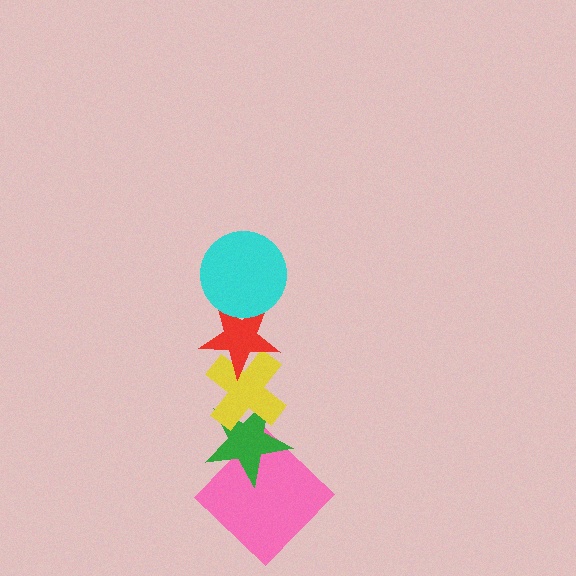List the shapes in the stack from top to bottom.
From top to bottom: the cyan circle, the red star, the yellow cross, the green star, the pink diamond.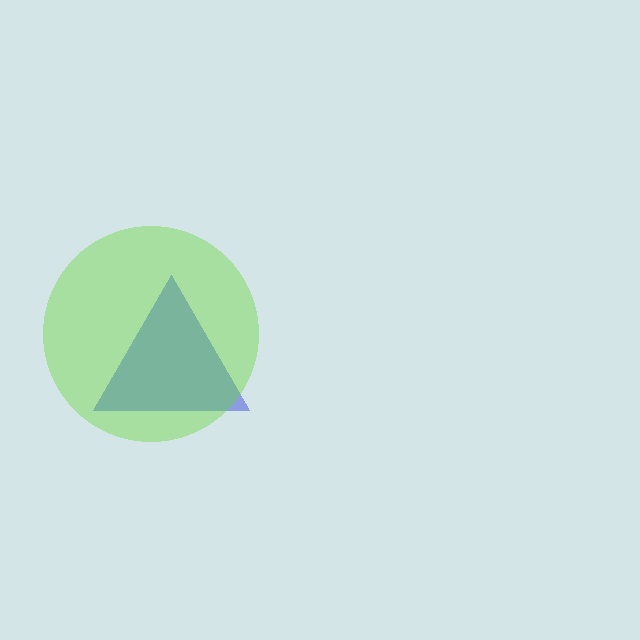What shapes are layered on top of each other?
The layered shapes are: a blue triangle, a lime circle.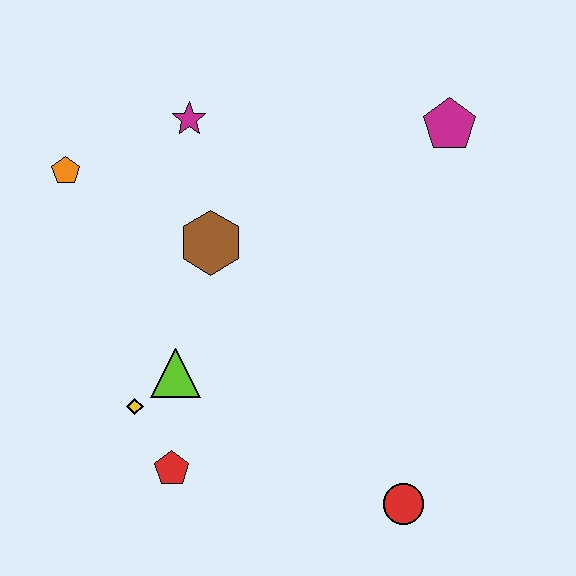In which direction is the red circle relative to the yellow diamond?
The red circle is to the right of the yellow diamond.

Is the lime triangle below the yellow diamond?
No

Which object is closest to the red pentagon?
The yellow diamond is closest to the red pentagon.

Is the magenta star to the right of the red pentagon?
Yes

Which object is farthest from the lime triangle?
The magenta pentagon is farthest from the lime triangle.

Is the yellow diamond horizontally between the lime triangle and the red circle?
No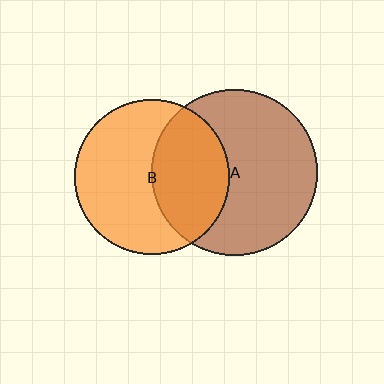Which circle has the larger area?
Circle A (brown).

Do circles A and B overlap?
Yes.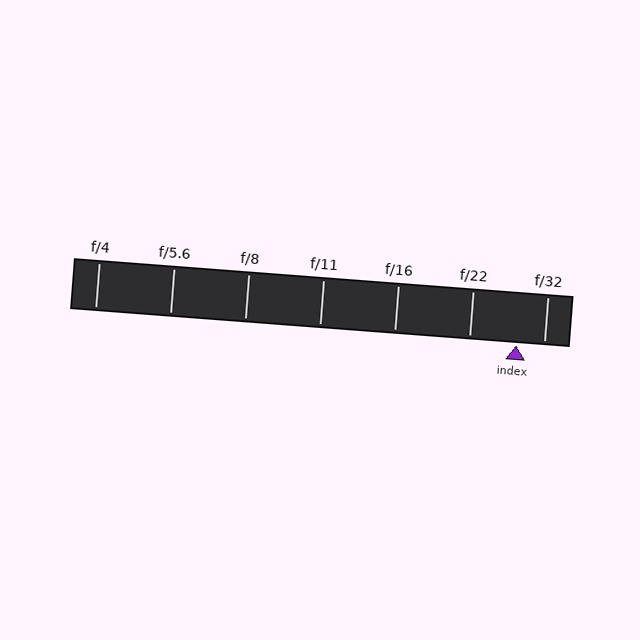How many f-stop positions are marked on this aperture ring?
There are 7 f-stop positions marked.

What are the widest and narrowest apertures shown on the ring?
The widest aperture shown is f/4 and the narrowest is f/32.